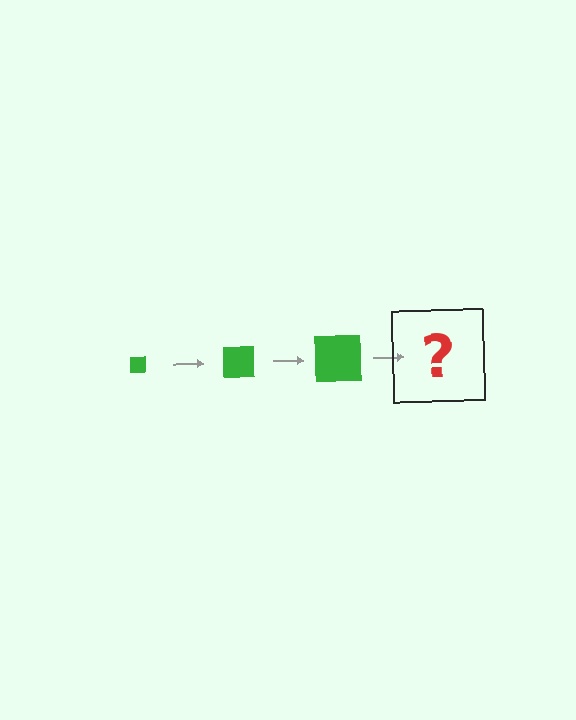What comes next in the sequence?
The next element should be a green square, larger than the previous one.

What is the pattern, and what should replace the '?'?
The pattern is that the square gets progressively larger each step. The '?' should be a green square, larger than the previous one.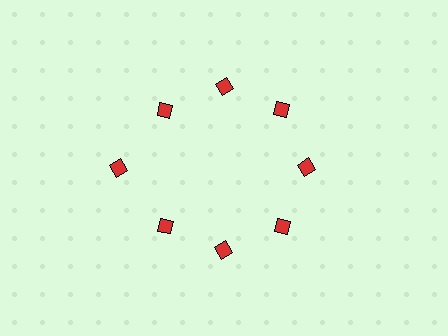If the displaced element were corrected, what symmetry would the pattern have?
It would have 8-fold rotational symmetry — the pattern would map onto itself every 45 degrees.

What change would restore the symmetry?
The symmetry would be restored by moving it inward, back onto the ring so that all 8 diamonds sit at equal angles and equal distance from the center.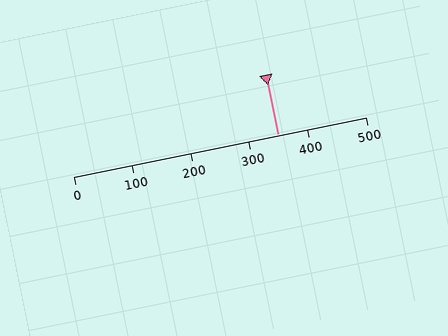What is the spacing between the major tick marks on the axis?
The major ticks are spaced 100 apart.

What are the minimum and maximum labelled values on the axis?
The axis runs from 0 to 500.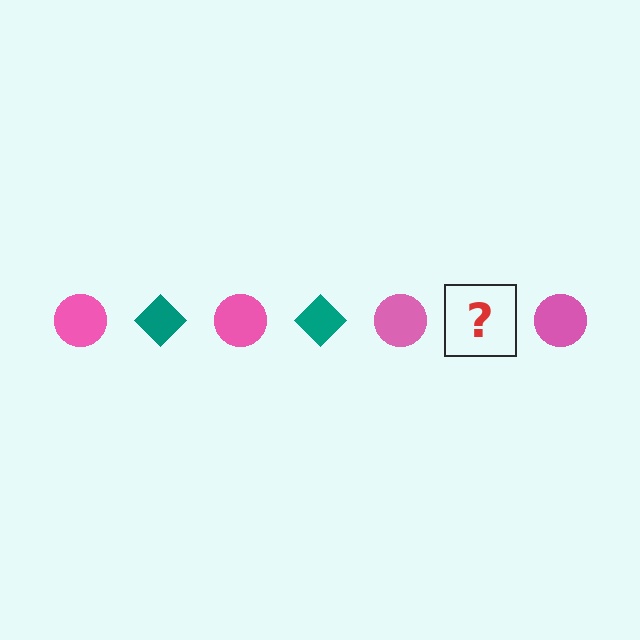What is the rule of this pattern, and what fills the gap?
The rule is that the pattern alternates between pink circle and teal diamond. The gap should be filled with a teal diamond.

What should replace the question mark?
The question mark should be replaced with a teal diamond.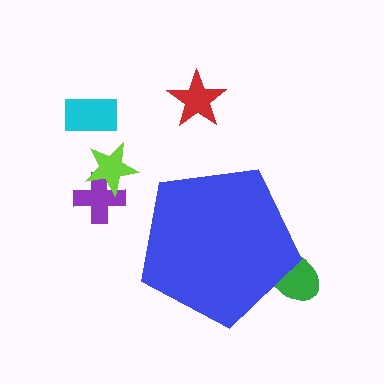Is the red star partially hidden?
No, the red star is fully visible.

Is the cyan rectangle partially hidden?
No, the cyan rectangle is fully visible.